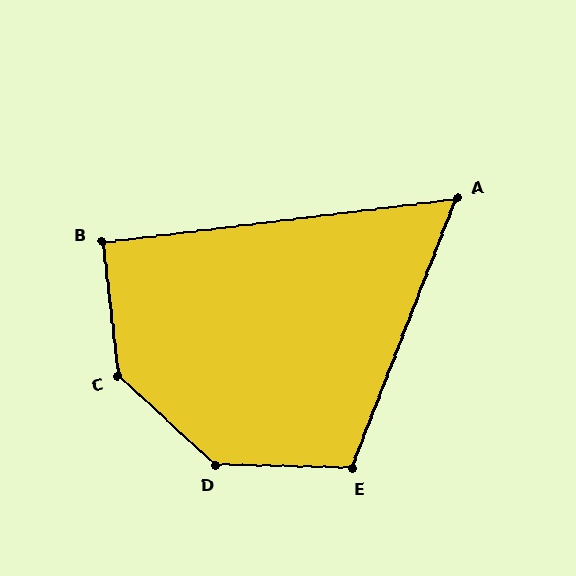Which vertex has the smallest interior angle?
A, at approximately 62 degrees.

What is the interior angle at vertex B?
Approximately 90 degrees (approximately right).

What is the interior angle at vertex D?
Approximately 139 degrees (obtuse).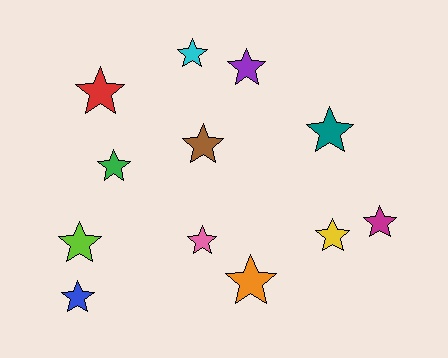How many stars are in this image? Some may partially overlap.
There are 12 stars.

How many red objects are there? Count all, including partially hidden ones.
There is 1 red object.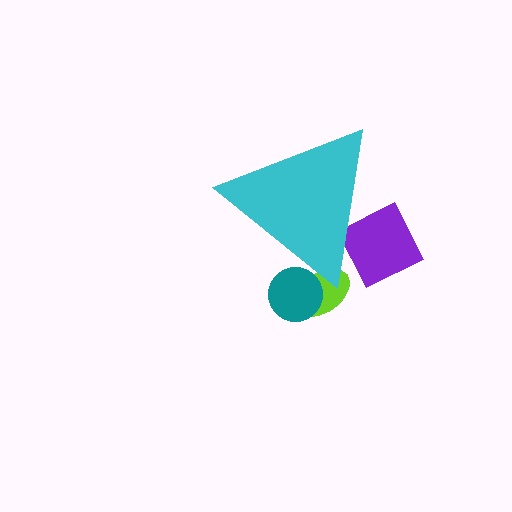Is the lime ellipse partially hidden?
Yes, the lime ellipse is partially hidden behind the cyan triangle.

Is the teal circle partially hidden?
Yes, the teal circle is partially hidden behind the cyan triangle.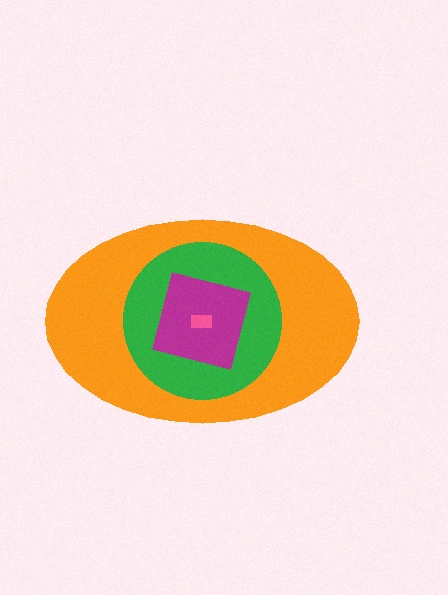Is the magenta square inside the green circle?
Yes.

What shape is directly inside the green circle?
The magenta square.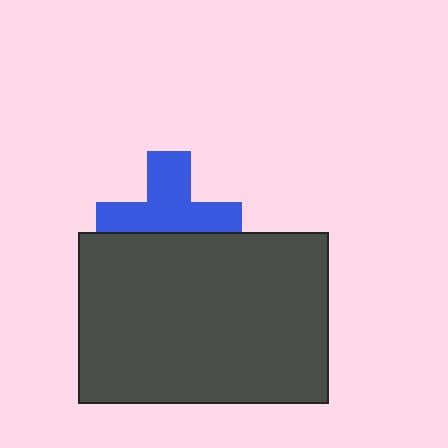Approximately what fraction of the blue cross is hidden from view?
Roughly 41% of the blue cross is hidden behind the dark gray rectangle.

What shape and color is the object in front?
The object in front is a dark gray rectangle.